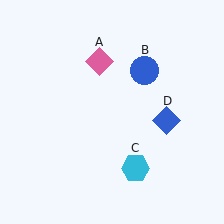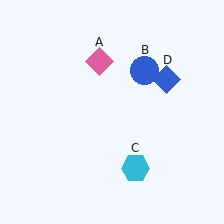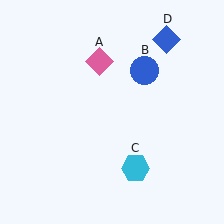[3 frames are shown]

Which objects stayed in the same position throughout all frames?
Pink diamond (object A) and blue circle (object B) and cyan hexagon (object C) remained stationary.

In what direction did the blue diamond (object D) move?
The blue diamond (object D) moved up.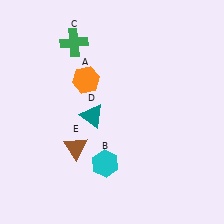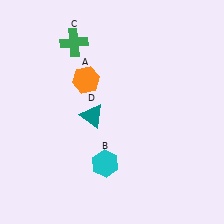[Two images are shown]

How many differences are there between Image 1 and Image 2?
There is 1 difference between the two images.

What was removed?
The brown triangle (E) was removed in Image 2.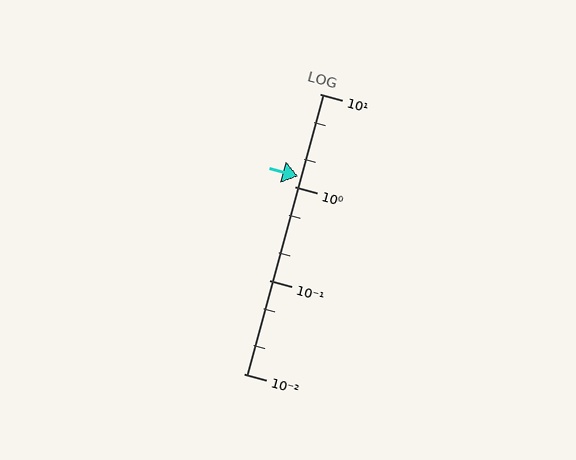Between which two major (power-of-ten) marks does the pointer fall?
The pointer is between 1 and 10.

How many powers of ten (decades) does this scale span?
The scale spans 3 decades, from 0.01 to 10.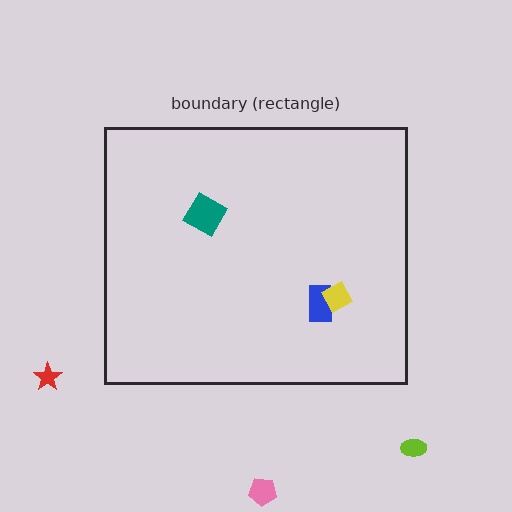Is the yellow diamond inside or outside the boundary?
Inside.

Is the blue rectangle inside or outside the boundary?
Inside.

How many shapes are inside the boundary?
3 inside, 3 outside.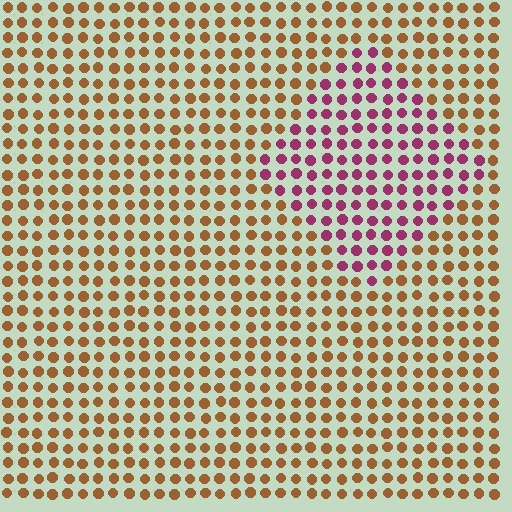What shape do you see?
I see a diamond.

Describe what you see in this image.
The image is filled with small brown elements in a uniform arrangement. A diamond-shaped region is visible where the elements are tinted to a slightly different hue, forming a subtle color boundary.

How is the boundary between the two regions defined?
The boundary is defined purely by a slight shift in hue (about 60 degrees). Spacing, size, and orientation are identical on both sides.